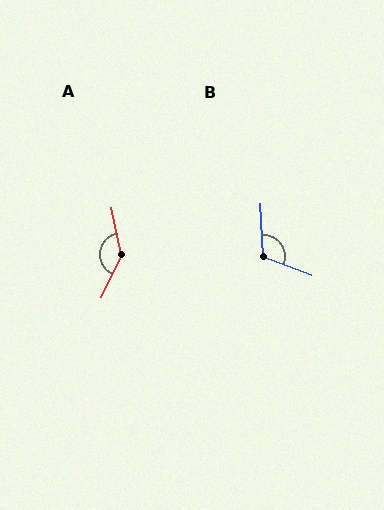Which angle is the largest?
A, at approximately 143 degrees.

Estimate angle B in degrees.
Approximately 113 degrees.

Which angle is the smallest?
B, at approximately 113 degrees.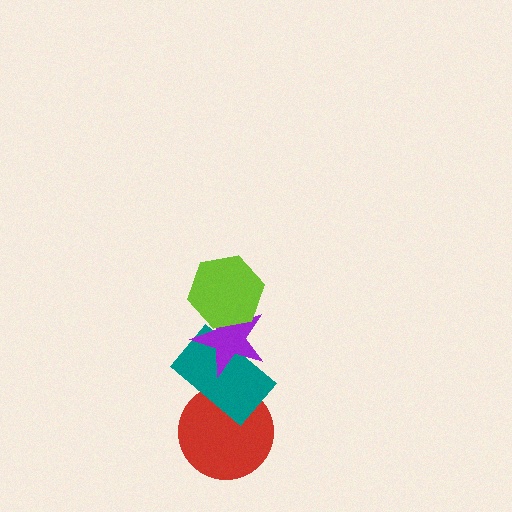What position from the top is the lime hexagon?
The lime hexagon is 1st from the top.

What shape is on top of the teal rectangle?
The purple star is on top of the teal rectangle.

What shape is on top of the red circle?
The teal rectangle is on top of the red circle.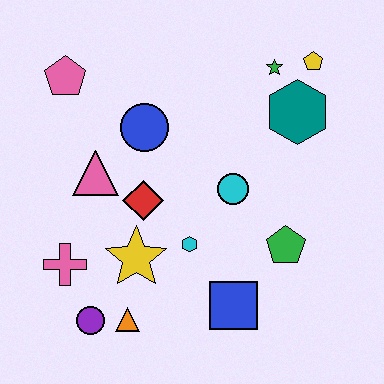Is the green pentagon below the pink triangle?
Yes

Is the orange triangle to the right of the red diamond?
No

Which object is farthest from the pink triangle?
The yellow pentagon is farthest from the pink triangle.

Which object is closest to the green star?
The yellow pentagon is closest to the green star.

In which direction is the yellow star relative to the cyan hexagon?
The yellow star is to the left of the cyan hexagon.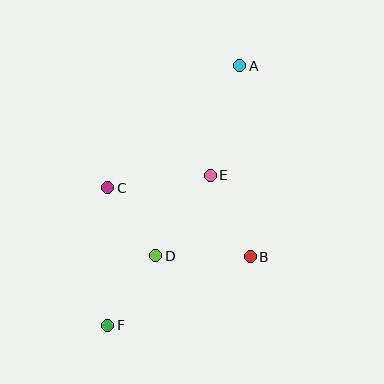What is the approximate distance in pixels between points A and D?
The distance between A and D is approximately 208 pixels.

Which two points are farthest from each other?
Points A and F are farthest from each other.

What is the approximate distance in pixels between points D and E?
The distance between D and E is approximately 97 pixels.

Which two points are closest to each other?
Points C and D are closest to each other.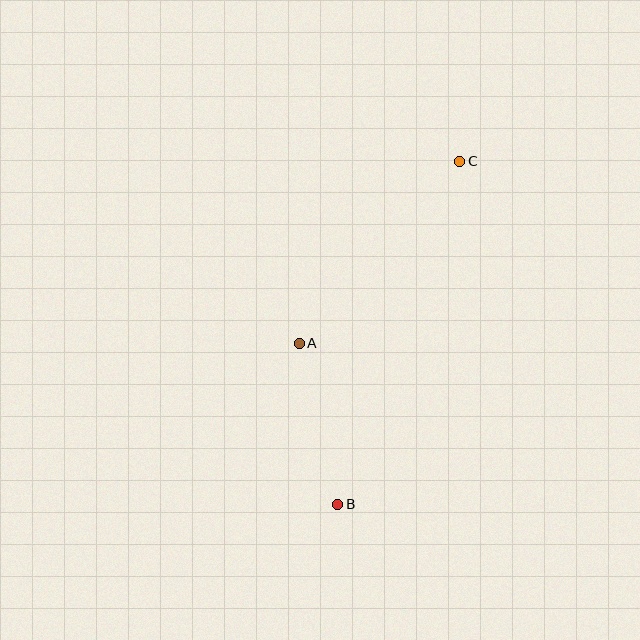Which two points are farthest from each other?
Points B and C are farthest from each other.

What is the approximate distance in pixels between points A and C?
The distance between A and C is approximately 243 pixels.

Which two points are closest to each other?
Points A and B are closest to each other.